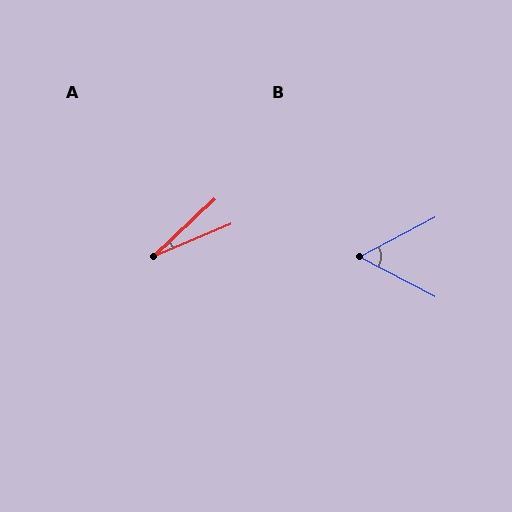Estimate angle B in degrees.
Approximately 56 degrees.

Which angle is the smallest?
A, at approximately 20 degrees.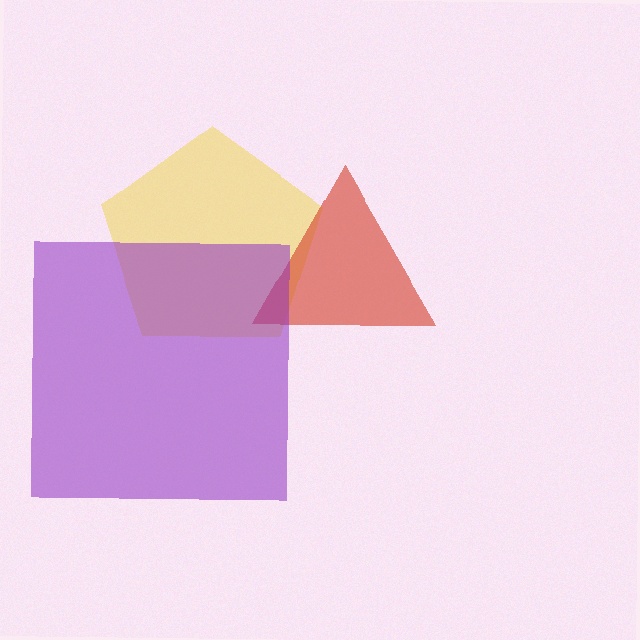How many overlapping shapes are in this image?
There are 3 overlapping shapes in the image.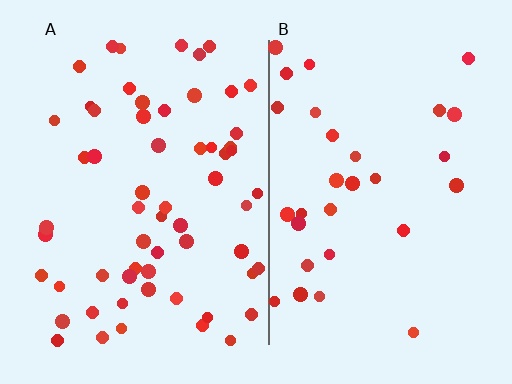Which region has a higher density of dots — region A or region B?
A (the left).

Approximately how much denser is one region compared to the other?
Approximately 2.0× — region A over region B.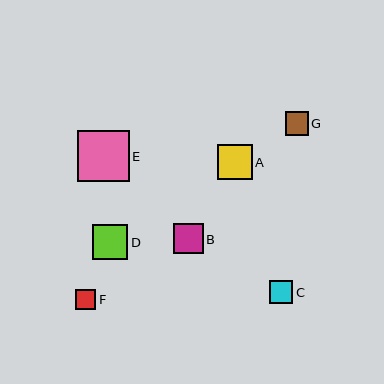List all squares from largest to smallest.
From largest to smallest: E, D, A, B, G, C, F.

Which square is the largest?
Square E is the largest with a size of approximately 52 pixels.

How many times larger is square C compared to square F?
Square C is approximately 1.1 times the size of square F.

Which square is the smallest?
Square F is the smallest with a size of approximately 20 pixels.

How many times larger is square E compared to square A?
Square E is approximately 1.5 times the size of square A.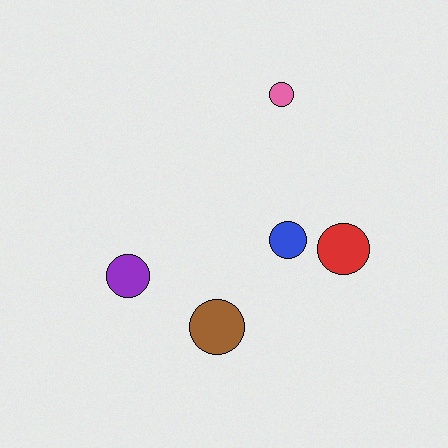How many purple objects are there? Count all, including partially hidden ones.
There is 1 purple object.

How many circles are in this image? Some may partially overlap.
There are 5 circles.